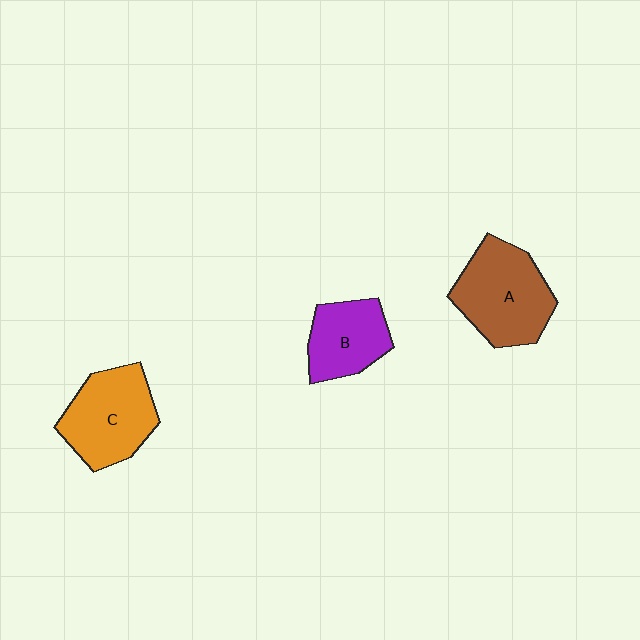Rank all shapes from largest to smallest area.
From largest to smallest: A (brown), C (orange), B (purple).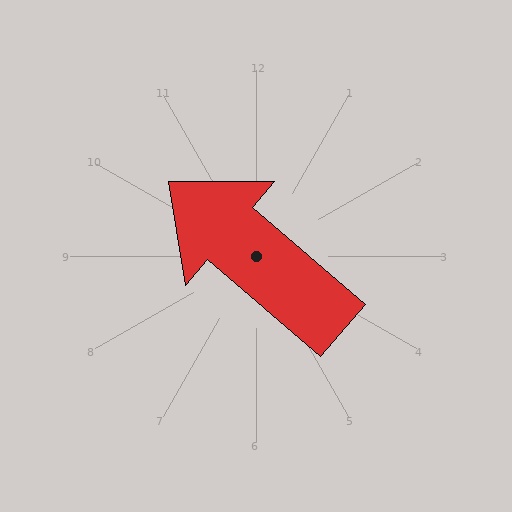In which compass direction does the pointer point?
Northwest.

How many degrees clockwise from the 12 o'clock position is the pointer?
Approximately 311 degrees.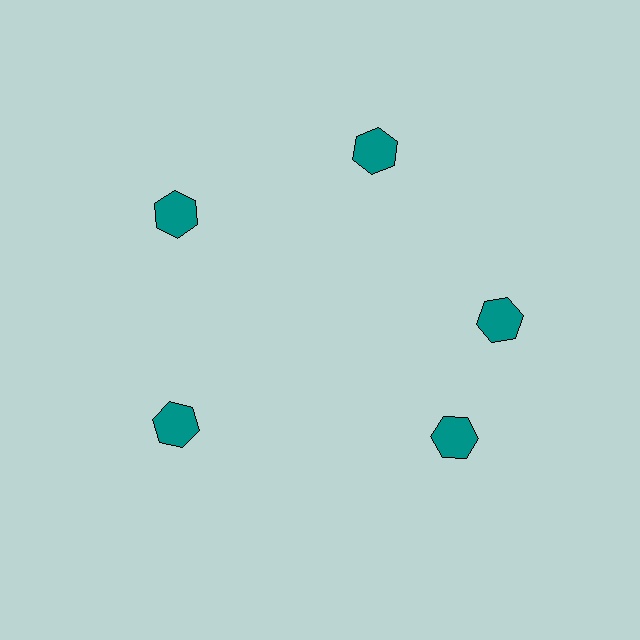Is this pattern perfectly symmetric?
No. The 5 teal hexagons are arranged in a ring, but one element near the 5 o'clock position is rotated out of alignment along the ring, breaking the 5-fold rotational symmetry.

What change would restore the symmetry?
The symmetry would be restored by rotating it back into even spacing with its neighbors so that all 5 hexagons sit at equal angles and equal distance from the center.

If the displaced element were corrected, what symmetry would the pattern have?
It would have 5-fold rotational symmetry — the pattern would map onto itself every 72 degrees.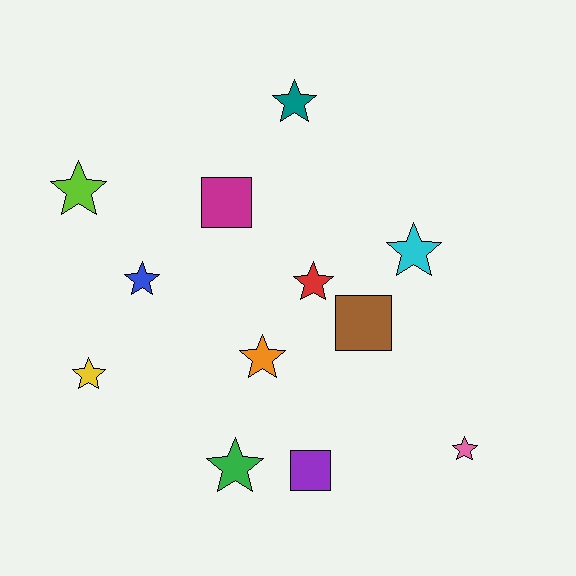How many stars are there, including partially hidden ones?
There are 9 stars.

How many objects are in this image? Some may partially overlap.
There are 12 objects.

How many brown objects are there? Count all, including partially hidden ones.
There is 1 brown object.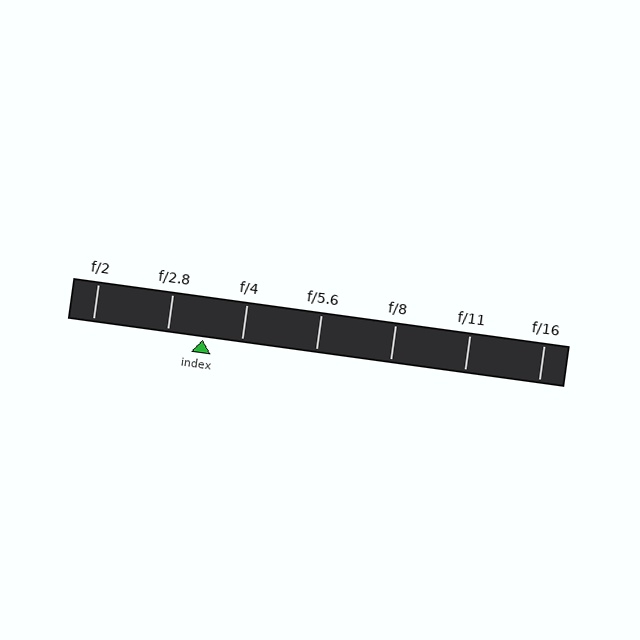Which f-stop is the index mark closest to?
The index mark is closest to f/2.8.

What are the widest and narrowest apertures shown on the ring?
The widest aperture shown is f/2 and the narrowest is f/16.